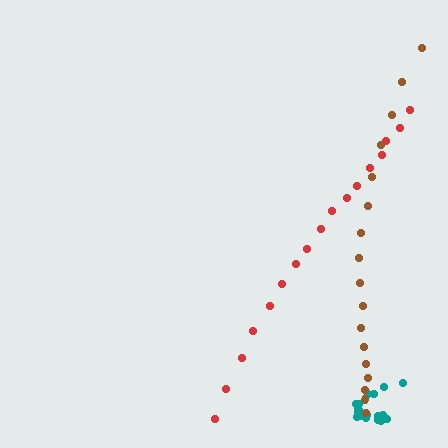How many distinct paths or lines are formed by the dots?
There are 3 distinct paths.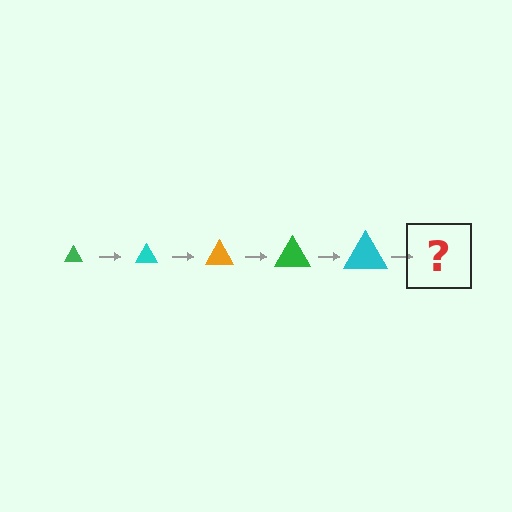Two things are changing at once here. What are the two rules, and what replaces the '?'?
The two rules are that the triangle grows larger each step and the color cycles through green, cyan, and orange. The '?' should be an orange triangle, larger than the previous one.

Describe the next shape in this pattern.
It should be an orange triangle, larger than the previous one.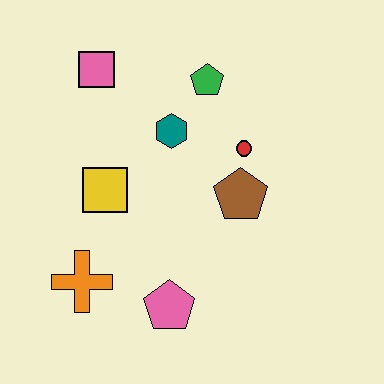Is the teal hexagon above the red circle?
Yes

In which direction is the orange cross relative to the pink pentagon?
The orange cross is to the left of the pink pentagon.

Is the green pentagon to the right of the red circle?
No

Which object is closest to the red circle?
The brown pentagon is closest to the red circle.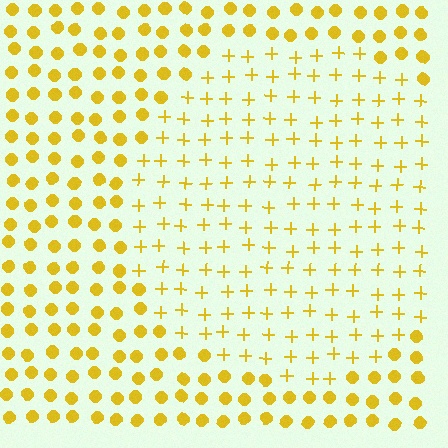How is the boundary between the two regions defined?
The boundary is defined by a change in element shape: plus signs inside vs. circles outside. All elements share the same color and spacing.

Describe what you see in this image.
The image is filled with small yellow elements arranged in a uniform grid. A circle-shaped region contains plus signs, while the surrounding area contains circles. The boundary is defined purely by the change in element shape.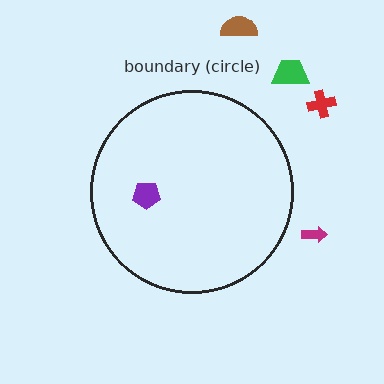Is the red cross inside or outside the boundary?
Outside.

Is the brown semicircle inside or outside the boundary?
Outside.